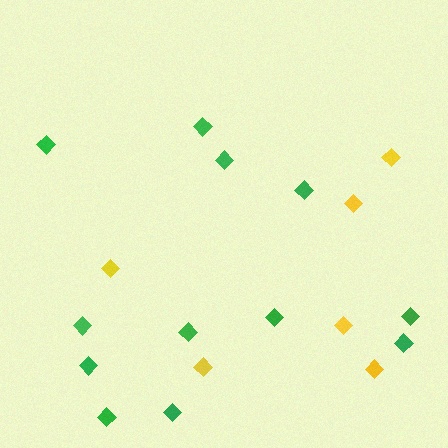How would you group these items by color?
There are 2 groups: one group of yellow diamonds (6) and one group of green diamonds (12).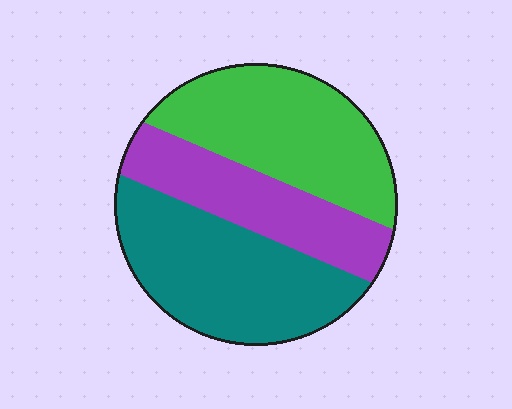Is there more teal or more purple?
Teal.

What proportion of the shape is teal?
Teal takes up about three eighths (3/8) of the shape.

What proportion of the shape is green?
Green takes up about three eighths (3/8) of the shape.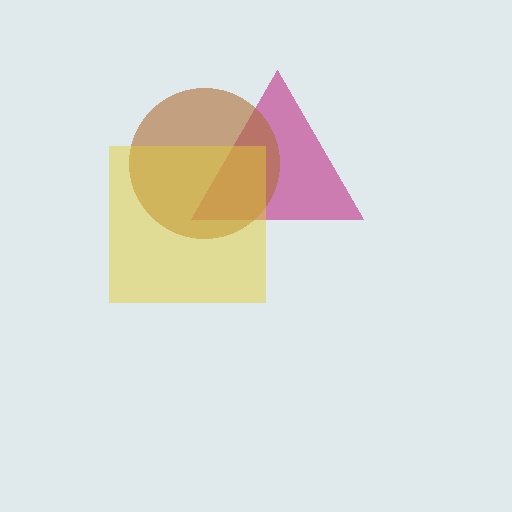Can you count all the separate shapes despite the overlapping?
Yes, there are 3 separate shapes.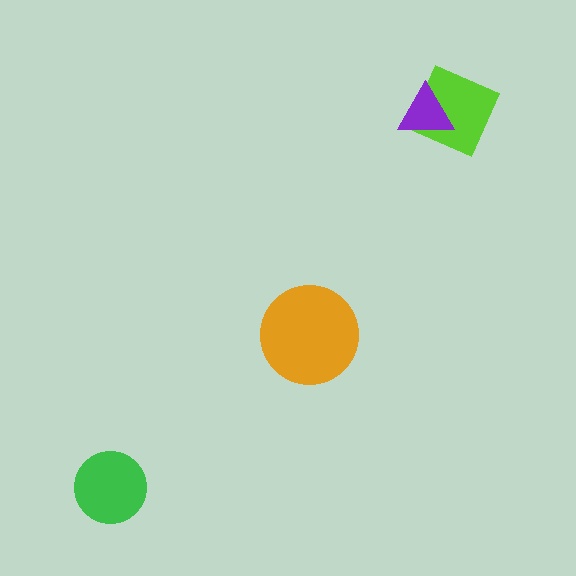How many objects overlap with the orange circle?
0 objects overlap with the orange circle.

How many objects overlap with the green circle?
0 objects overlap with the green circle.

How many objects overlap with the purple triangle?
1 object overlaps with the purple triangle.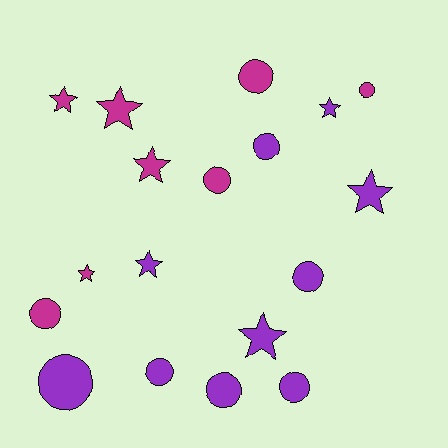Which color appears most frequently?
Purple, with 10 objects.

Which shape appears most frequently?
Circle, with 10 objects.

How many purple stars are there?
There are 4 purple stars.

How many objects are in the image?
There are 18 objects.